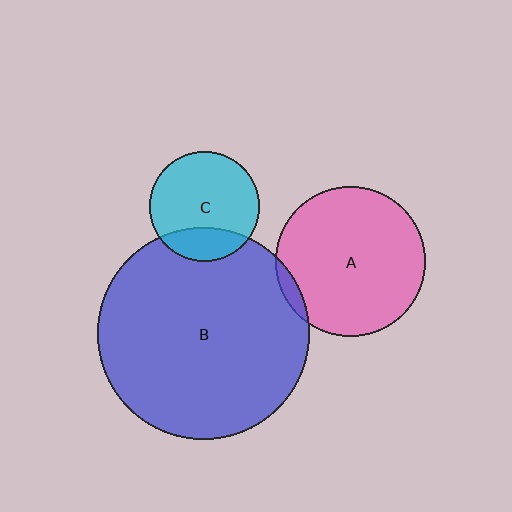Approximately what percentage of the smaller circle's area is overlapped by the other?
Approximately 25%.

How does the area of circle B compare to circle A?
Approximately 2.0 times.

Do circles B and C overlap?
Yes.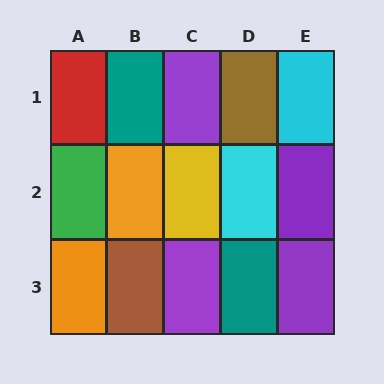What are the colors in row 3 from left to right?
Orange, brown, purple, teal, purple.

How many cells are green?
1 cell is green.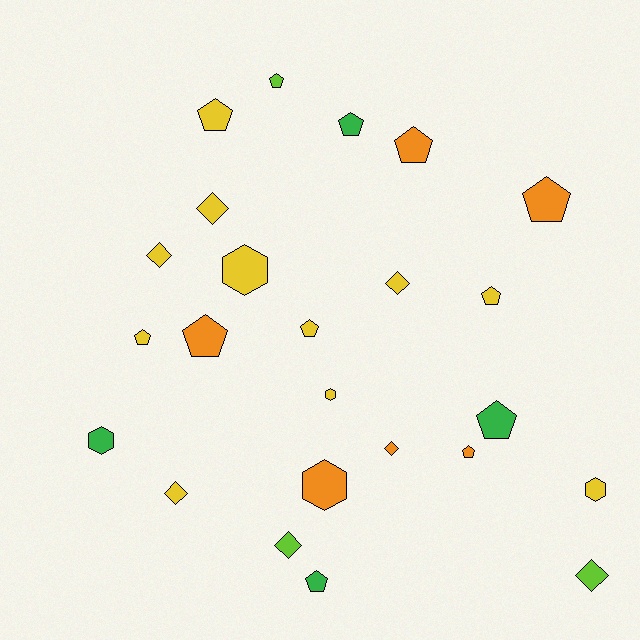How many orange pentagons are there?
There are 4 orange pentagons.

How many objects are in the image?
There are 24 objects.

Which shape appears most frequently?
Pentagon, with 12 objects.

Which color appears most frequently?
Yellow, with 11 objects.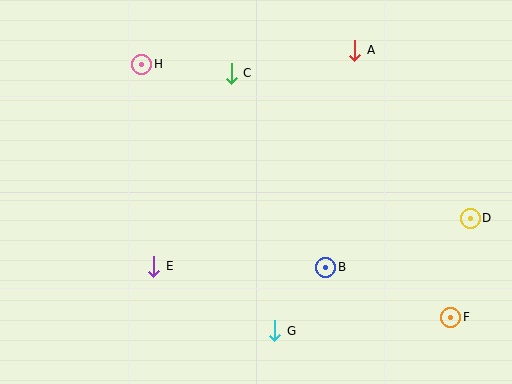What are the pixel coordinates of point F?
Point F is at (451, 317).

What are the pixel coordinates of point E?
Point E is at (154, 266).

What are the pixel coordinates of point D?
Point D is at (470, 218).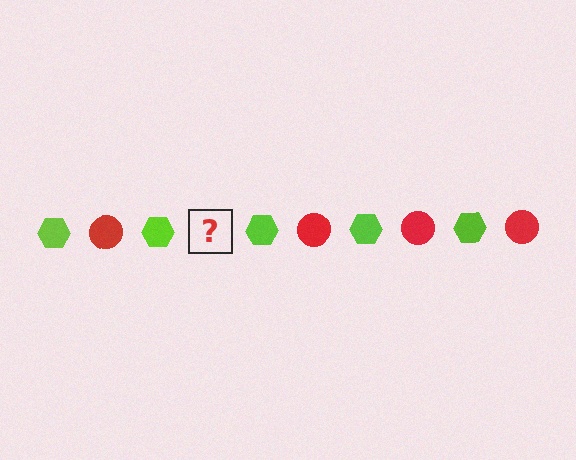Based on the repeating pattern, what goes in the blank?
The blank should be a red circle.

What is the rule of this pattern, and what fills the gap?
The rule is that the pattern alternates between lime hexagon and red circle. The gap should be filled with a red circle.